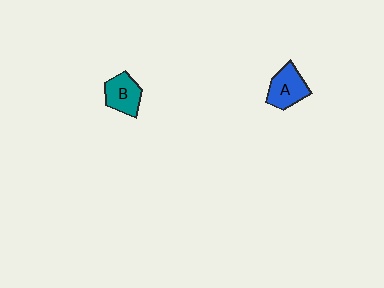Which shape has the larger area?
Shape A (blue).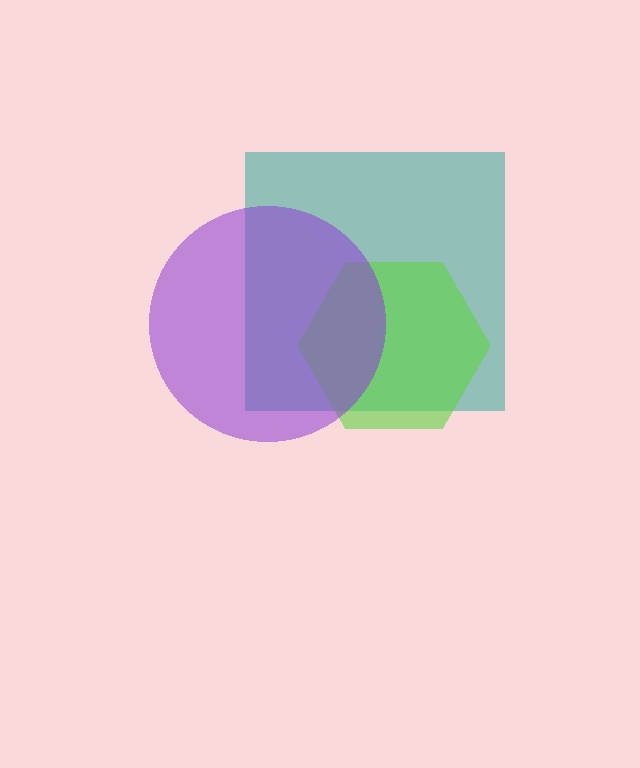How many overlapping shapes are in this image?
There are 3 overlapping shapes in the image.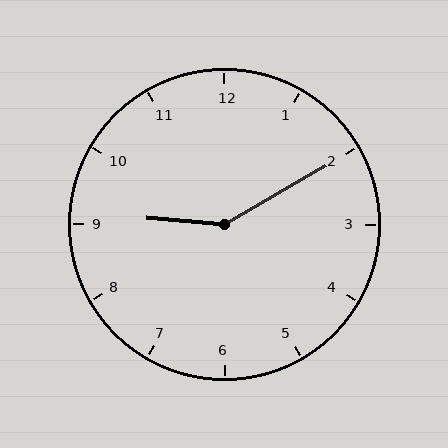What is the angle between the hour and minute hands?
Approximately 145 degrees.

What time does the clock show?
9:10.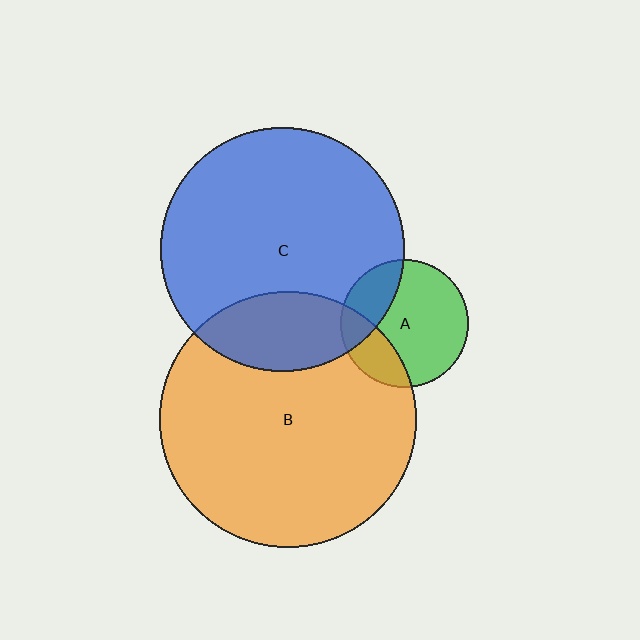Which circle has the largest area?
Circle B (orange).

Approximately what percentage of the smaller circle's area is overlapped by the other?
Approximately 20%.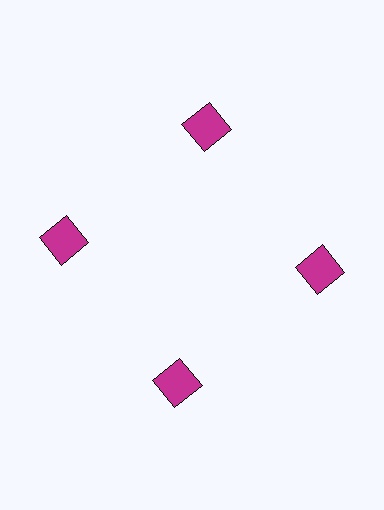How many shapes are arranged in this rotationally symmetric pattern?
There are 4 shapes, arranged in 4 groups of 1.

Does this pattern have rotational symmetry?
Yes, this pattern has 4-fold rotational symmetry. It looks the same after rotating 90 degrees around the center.